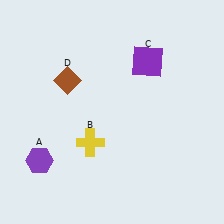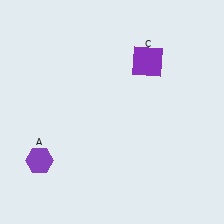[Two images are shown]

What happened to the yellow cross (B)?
The yellow cross (B) was removed in Image 2. It was in the bottom-left area of Image 1.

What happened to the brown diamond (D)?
The brown diamond (D) was removed in Image 2. It was in the top-left area of Image 1.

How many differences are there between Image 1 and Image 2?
There are 2 differences between the two images.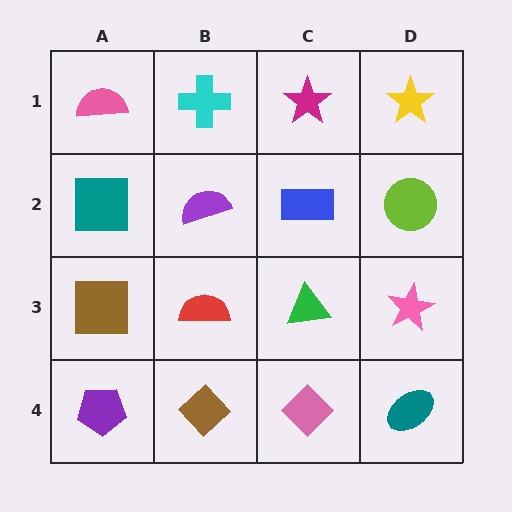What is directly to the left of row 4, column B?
A purple pentagon.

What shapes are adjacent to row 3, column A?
A teal square (row 2, column A), a purple pentagon (row 4, column A), a red semicircle (row 3, column B).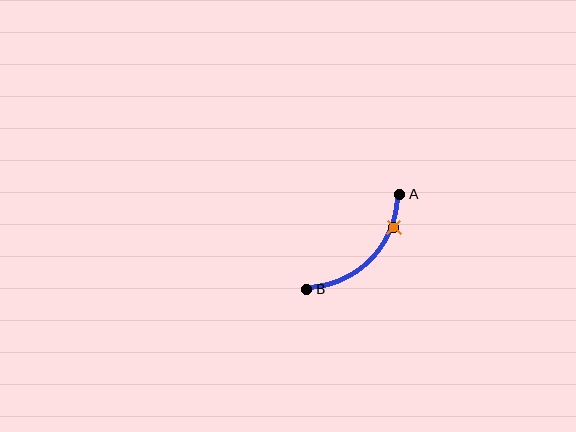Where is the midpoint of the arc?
The arc midpoint is the point on the curve farthest from the straight line joining A and B. It sits below and to the right of that line.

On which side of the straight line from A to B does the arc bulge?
The arc bulges below and to the right of the straight line connecting A and B.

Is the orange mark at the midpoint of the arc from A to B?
No. The orange mark lies on the arc but is closer to endpoint A. The arc midpoint would be at the point on the curve equidistant along the arc from both A and B.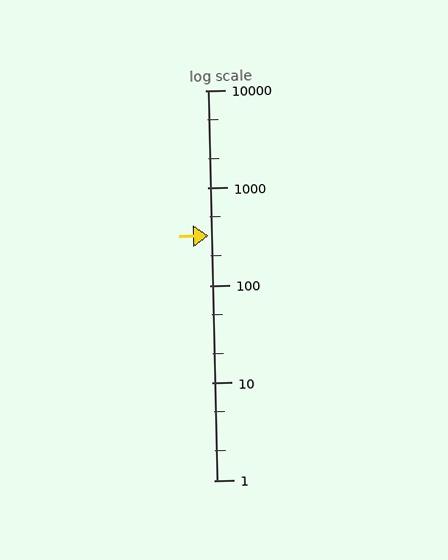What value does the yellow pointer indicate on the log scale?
The pointer indicates approximately 320.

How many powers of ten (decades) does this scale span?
The scale spans 4 decades, from 1 to 10000.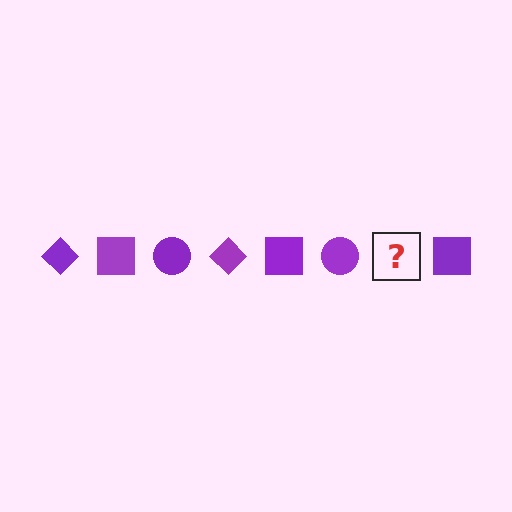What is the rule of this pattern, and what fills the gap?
The rule is that the pattern cycles through diamond, square, circle shapes in purple. The gap should be filled with a purple diamond.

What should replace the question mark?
The question mark should be replaced with a purple diamond.